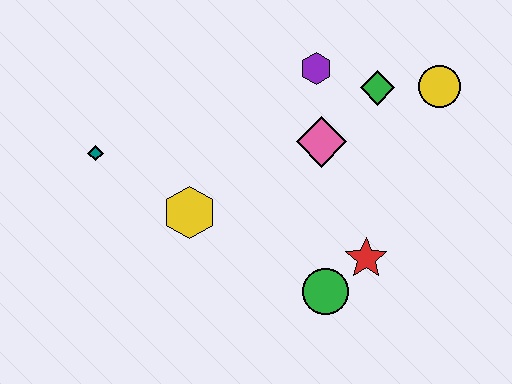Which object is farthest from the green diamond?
The teal diamond is farthest from the green diamond.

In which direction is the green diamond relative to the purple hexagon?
The green diamond is to the right of the purple hexagon.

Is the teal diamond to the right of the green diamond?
No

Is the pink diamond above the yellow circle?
No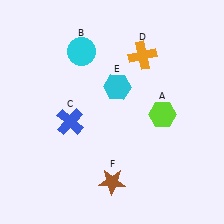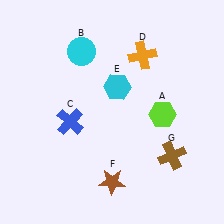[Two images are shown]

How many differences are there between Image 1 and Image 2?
There is 1 difference between the two images.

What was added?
A brown cross (G) was added in Image 2.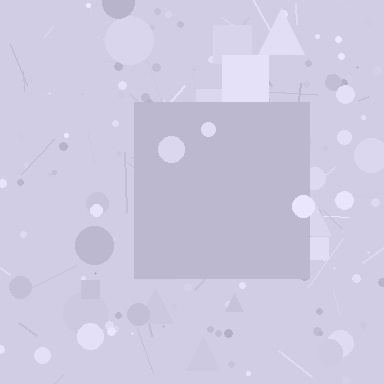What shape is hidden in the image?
A square is hidden in the image.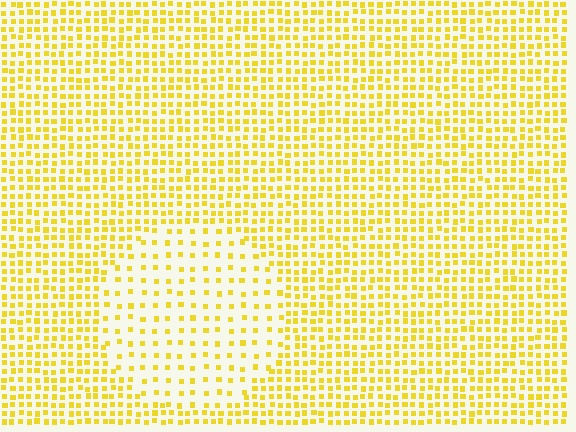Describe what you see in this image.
The image contains small yellow elements arranged at two different densities. A circle-shaped region is visible where the elements are less densely packed than the surrounding area.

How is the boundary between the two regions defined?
The boundary is defined by a change in element density (approximately 2.2x ratio). All elements are the same color, size, and shape.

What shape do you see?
I see a circle.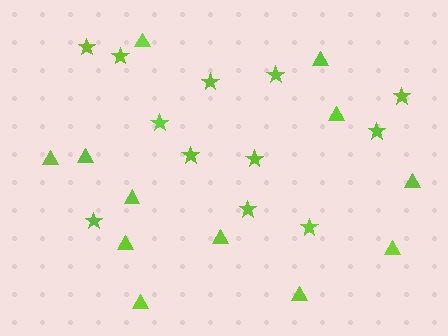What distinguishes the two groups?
There are 2 groups: one group of stars (12) and one group of triangles (12).